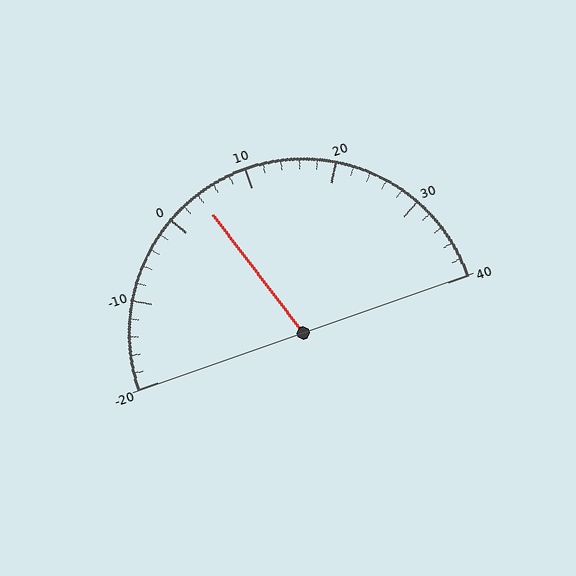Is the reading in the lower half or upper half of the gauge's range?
The reading is in the lower half of the range (-20 to 40).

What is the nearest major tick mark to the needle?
The nearest major tick mark is 0.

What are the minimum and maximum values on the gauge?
The gauge ranges from -20 to 40.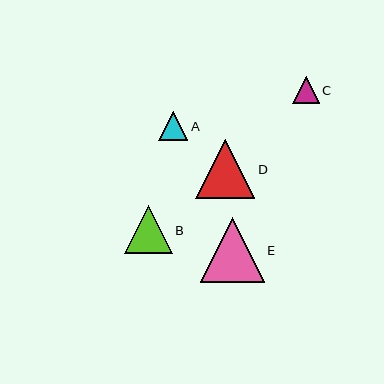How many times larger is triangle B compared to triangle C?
Triangle B is approximately 1.8 times the size of triangle C.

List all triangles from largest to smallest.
From largest to smallest: E, D, B, A, C.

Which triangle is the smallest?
Triangle C is the smallest with a size of approximately 26 pixels.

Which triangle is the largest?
Triangle E is the largest with a size of approximately 64 pixels.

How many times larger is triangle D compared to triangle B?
Triangle D is approximately 1.3 times the size of triangle B.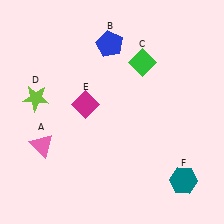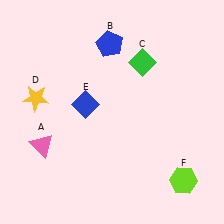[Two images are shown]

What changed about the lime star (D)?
In Image 1, D is lime. In Image 2, it changed to yellow.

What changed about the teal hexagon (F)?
In Image 1, F is teal. In Image 2, it changed to lime.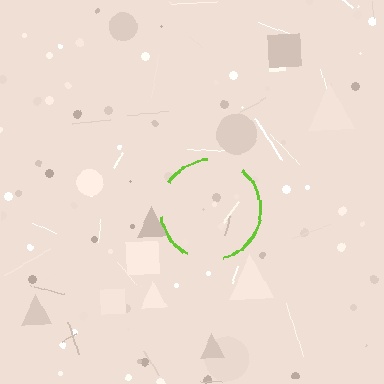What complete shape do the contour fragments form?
The contour fragments form a circle.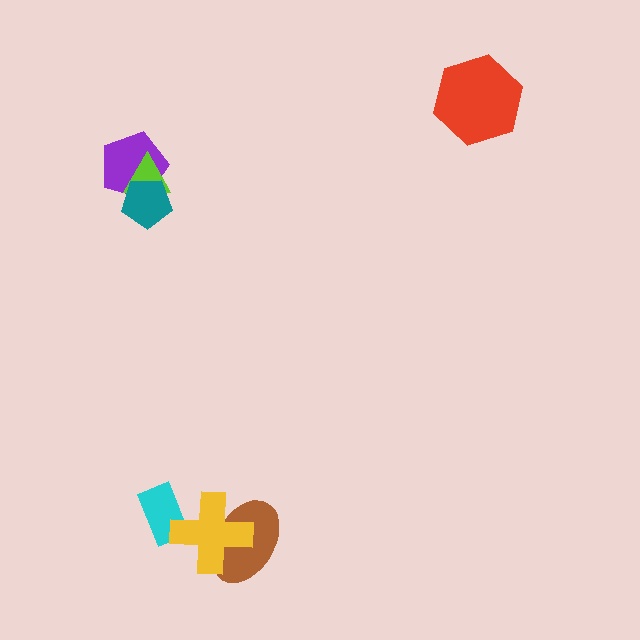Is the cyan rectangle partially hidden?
Yes, it is partially covered by another shape.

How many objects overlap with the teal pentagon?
2 objects overlap with the teal pentagon.